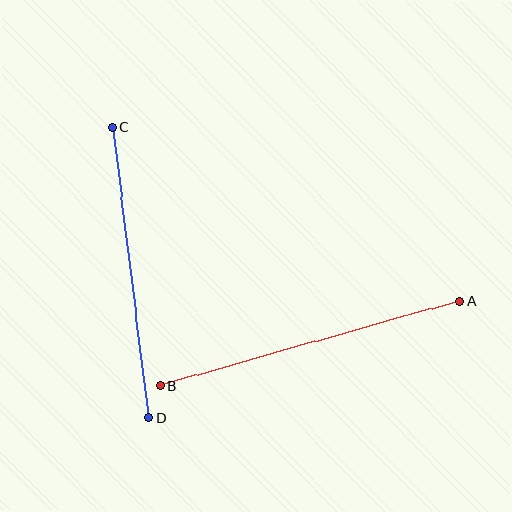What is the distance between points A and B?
The distance is approximately 311 pixels.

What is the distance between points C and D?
The distance is approximately 293 pixels.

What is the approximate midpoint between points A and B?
The midpoint is at approximately (310, 344) pixels.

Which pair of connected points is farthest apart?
Points A and B are farthest apart.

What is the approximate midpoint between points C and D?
The midpoint is at approximately (130, 273) pixels.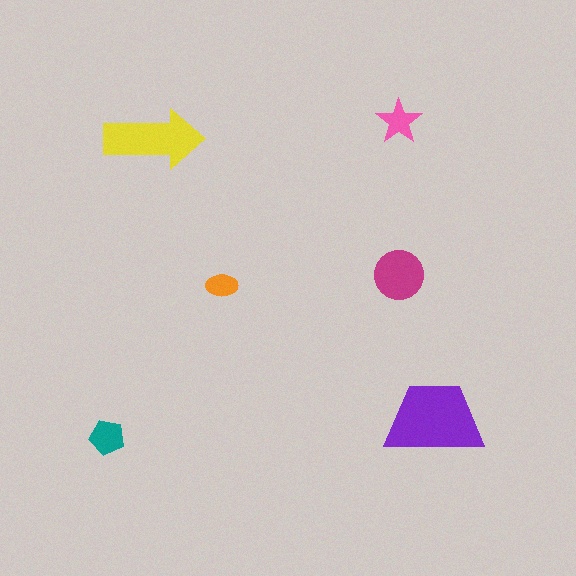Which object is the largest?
The purple trapezoid.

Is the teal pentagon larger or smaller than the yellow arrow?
Smaller.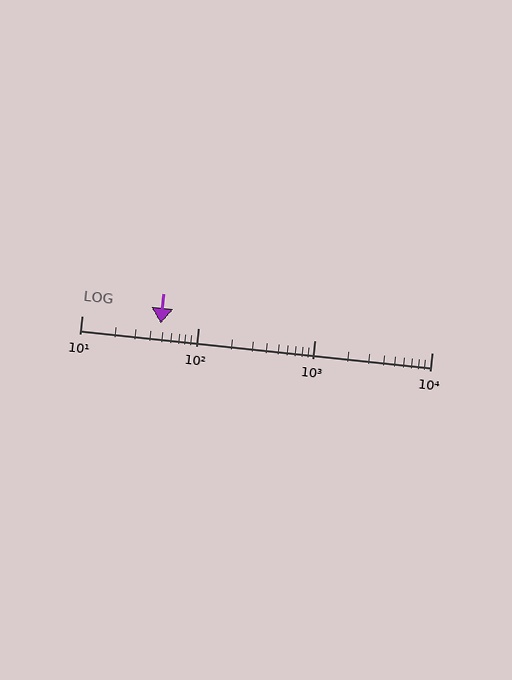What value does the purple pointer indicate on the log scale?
The pointer indicates approximately 48.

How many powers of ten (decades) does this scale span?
The scale spans 3 decades, from 10 to 10000.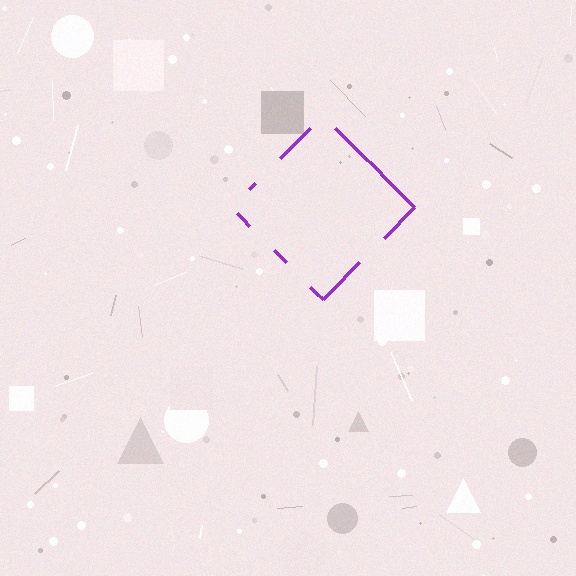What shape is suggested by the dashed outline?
The dashed outline suggests a diamond.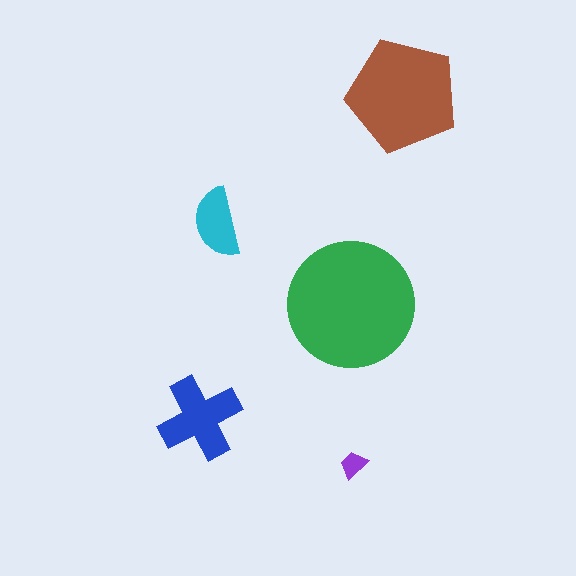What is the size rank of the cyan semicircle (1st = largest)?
4th.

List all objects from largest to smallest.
The green circle, the brown pentagon, the blue cross, the cyan semicircle, the purple trapezoid.